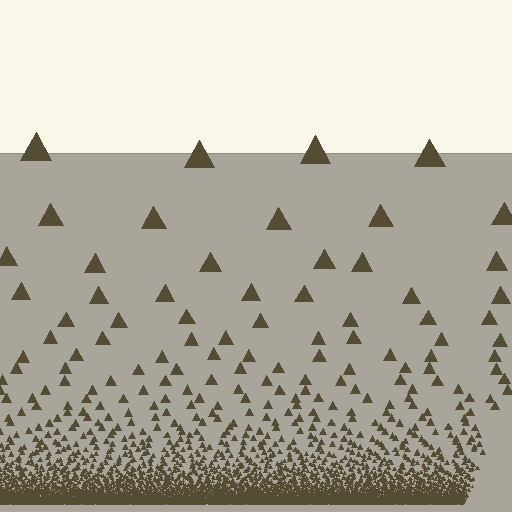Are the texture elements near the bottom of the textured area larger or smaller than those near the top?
Smaller. The gradient is inverted — elements near the bottom are smaller and denser.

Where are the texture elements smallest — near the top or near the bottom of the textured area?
Near the bottom.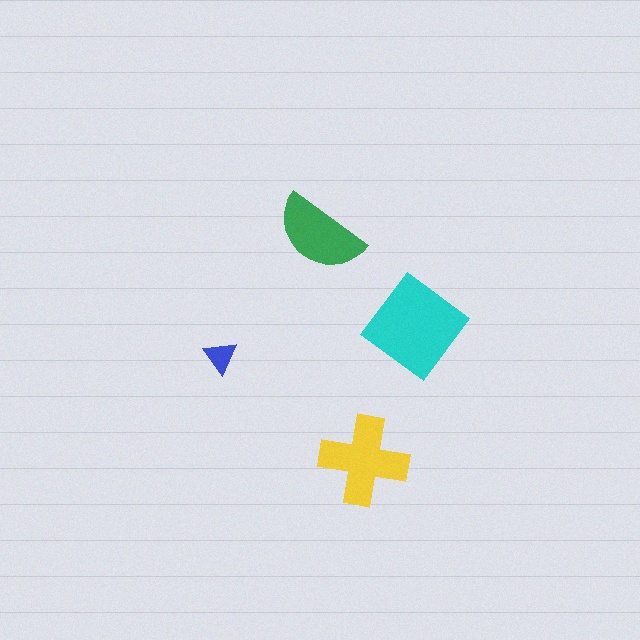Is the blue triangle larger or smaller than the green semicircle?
Smaller.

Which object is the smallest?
The blue triangle.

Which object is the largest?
The cyan diamond.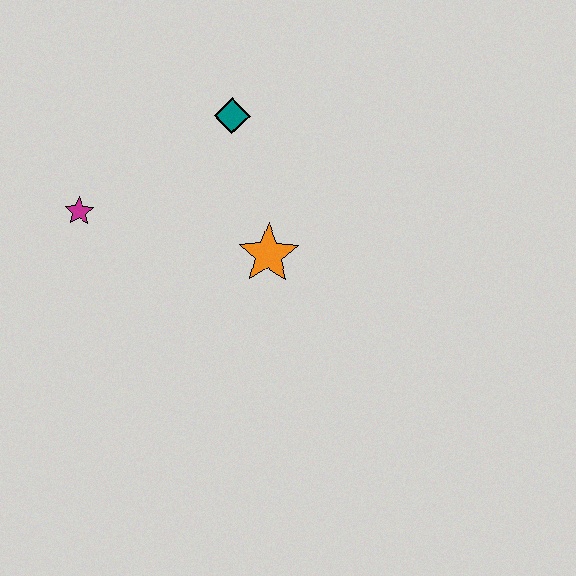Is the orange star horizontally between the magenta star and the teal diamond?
No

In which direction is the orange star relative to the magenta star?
The orange star is to the right of the magenta star.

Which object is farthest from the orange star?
The magenta star is farthest from the orange star.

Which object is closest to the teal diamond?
The orange star is closest to the teal diamond.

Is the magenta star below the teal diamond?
Yes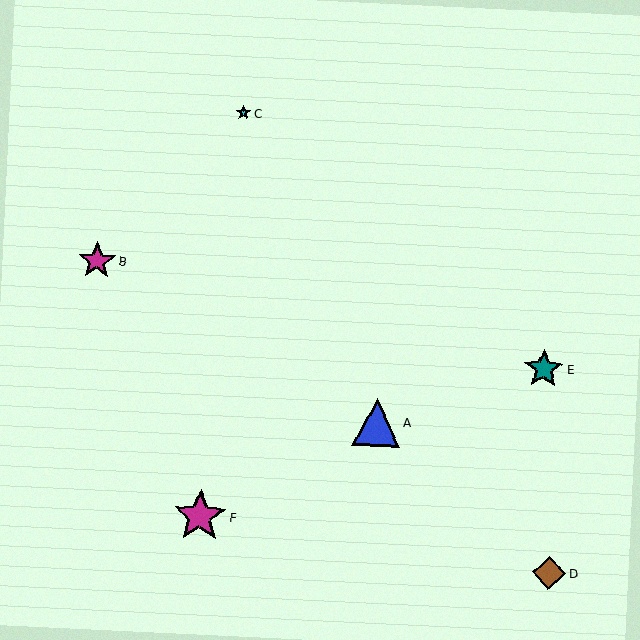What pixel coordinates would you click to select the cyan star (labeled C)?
Click at (243, 113) to select the cyan star C.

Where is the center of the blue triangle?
The center of the blue triangle is at (377, 422).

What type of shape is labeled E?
Shape E is a teal star.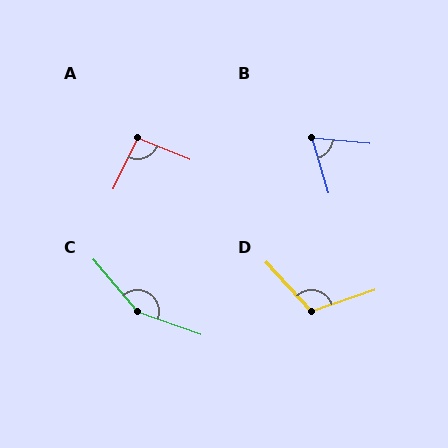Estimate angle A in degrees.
Approximately 93 degrees.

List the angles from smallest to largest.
B (68°), A (93°), D (114°), C (149°).